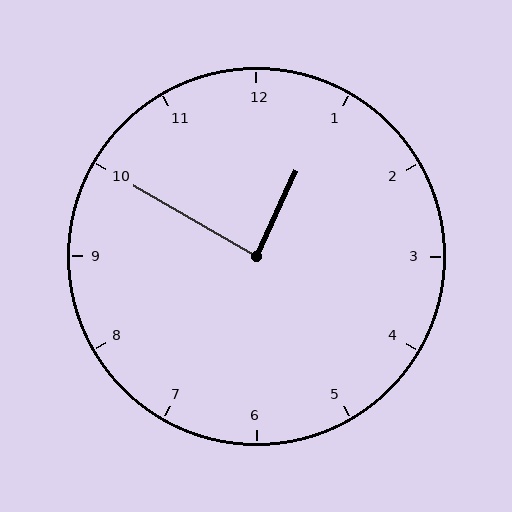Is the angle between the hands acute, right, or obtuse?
It is right.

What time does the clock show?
12:50.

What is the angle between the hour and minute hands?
Approximately 85 degrees.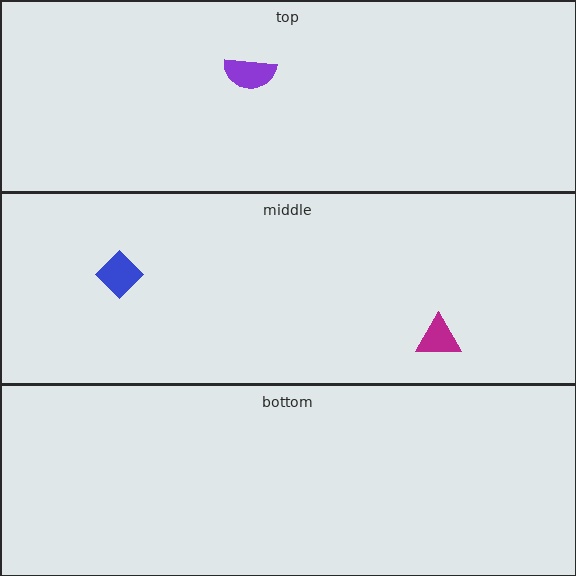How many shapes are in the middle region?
2.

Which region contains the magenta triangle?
The middle region.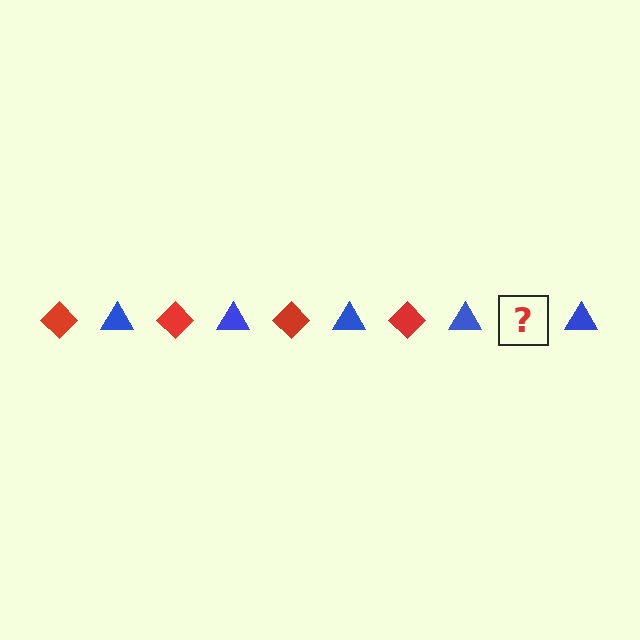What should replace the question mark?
The question mark should be replaced with a red diamond.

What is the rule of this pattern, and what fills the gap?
The rule is that the pattern alternates between red diamond and blue triangle. The gap should be filled with a red diamond.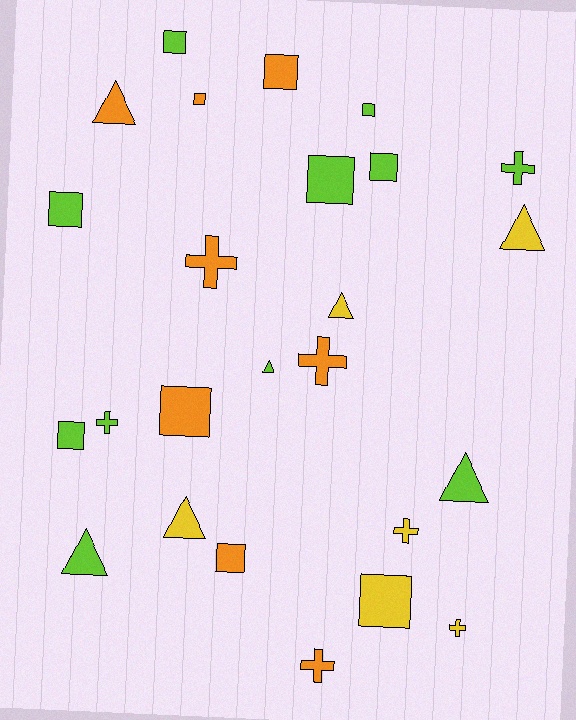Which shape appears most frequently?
Square, with 11 objects.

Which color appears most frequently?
Lime, with 11 objects.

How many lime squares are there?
There are 6 lime squares.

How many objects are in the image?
There are 25 objects.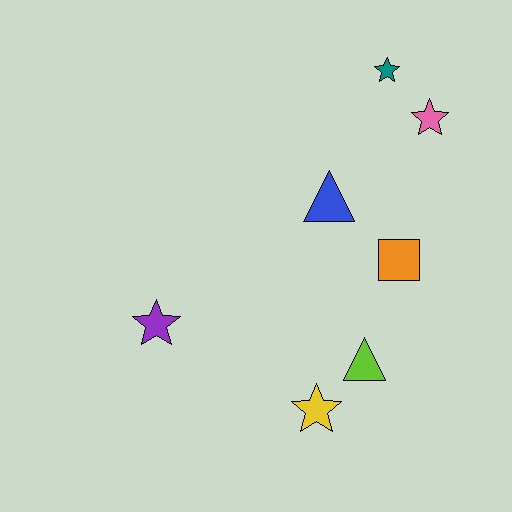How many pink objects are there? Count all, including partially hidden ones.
There is 1 pink object.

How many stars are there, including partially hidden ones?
There are 4 stars.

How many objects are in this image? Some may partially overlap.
There are 7 objects.